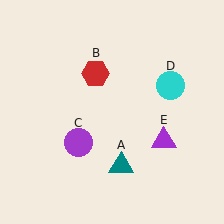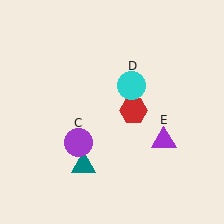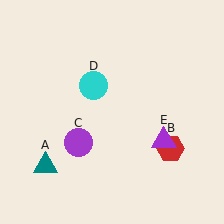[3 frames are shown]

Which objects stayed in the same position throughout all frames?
Purple circle (object C) and purple triangle (object E) remained stationary.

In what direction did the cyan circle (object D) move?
The cyan circle (object D) moved left.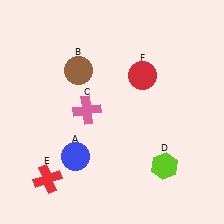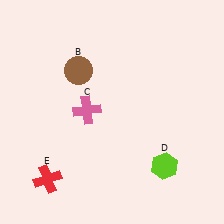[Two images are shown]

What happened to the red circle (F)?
The red circle (F) was removed in Image 2. It was in the top-right area of Image 1.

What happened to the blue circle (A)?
The blue circle (A) was removed in Image 2. It was in the bottom-left area of Image 1.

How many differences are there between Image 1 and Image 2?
There are 2 differences between the two images.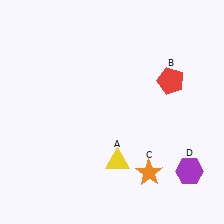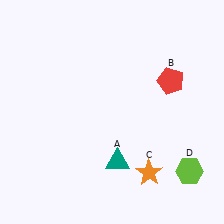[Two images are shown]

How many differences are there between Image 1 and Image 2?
There are 2 differences between the two images.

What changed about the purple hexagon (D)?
In Image 1, D is purple. In Image 2, it changed to lime.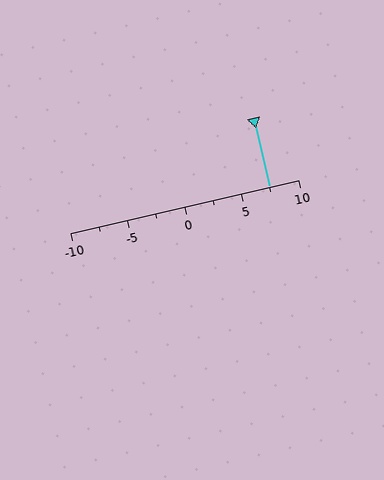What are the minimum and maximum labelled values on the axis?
The axis runs from -10 to 10.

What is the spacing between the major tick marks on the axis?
The major ticks are spaced 5 apart.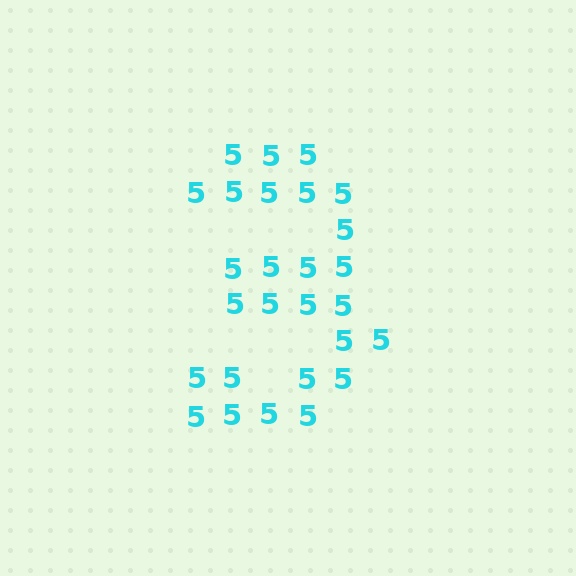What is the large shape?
The large shape is the digit 3.